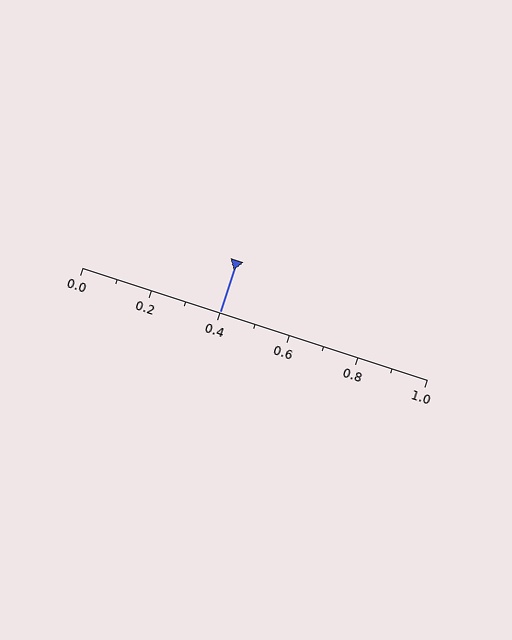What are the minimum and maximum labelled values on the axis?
The axis runs from 0.0 to 1.0.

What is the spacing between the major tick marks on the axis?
The major ticks are spaced 0.2 apart.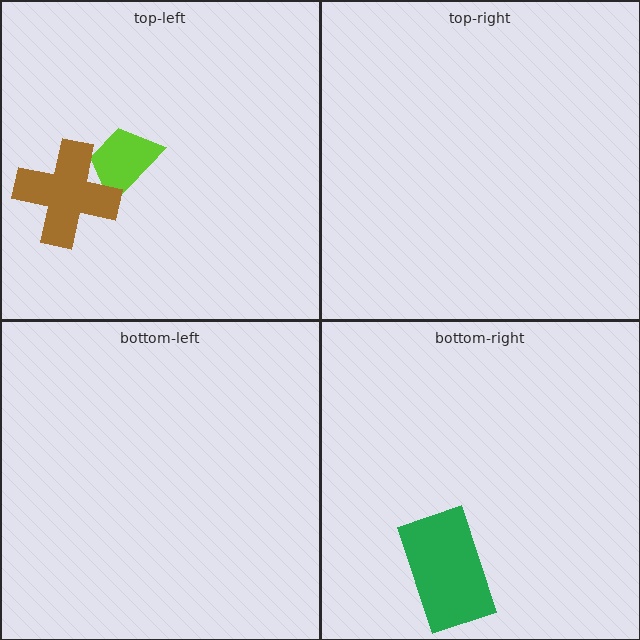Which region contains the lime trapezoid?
The top-left region.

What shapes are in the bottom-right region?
The green rectangle.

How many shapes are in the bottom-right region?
1.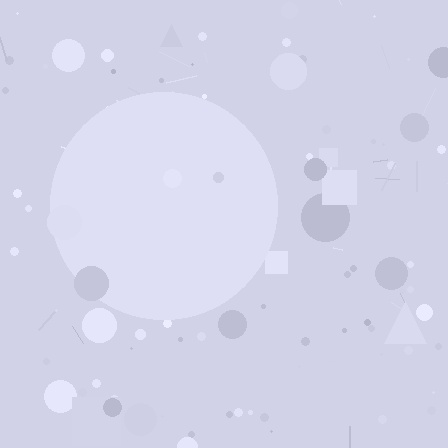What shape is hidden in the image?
A circle is hidden in the image.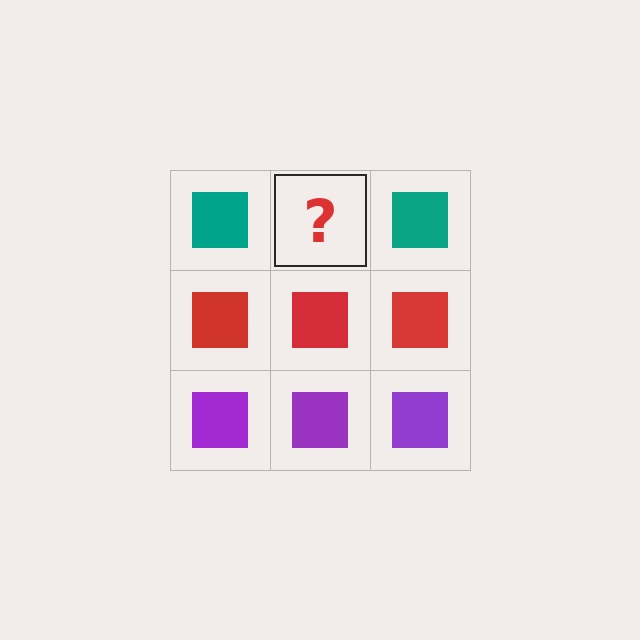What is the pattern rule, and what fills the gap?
The rule is that each row has a consistent color. The gap should be filled with a teal square.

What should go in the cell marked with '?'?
The missing cell should contain a teal square.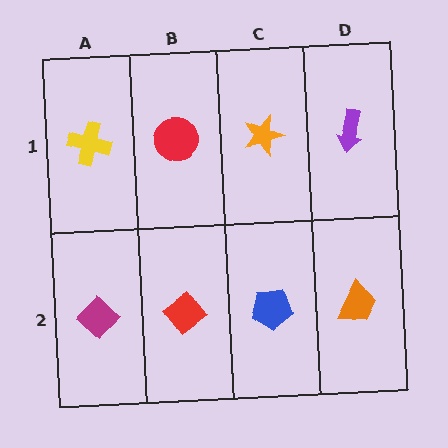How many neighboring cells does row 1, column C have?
3.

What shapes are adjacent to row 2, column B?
A red circle (row 1, column B), a magenta diamond (row 2, column A), a blue pentagon (row 2, column C).